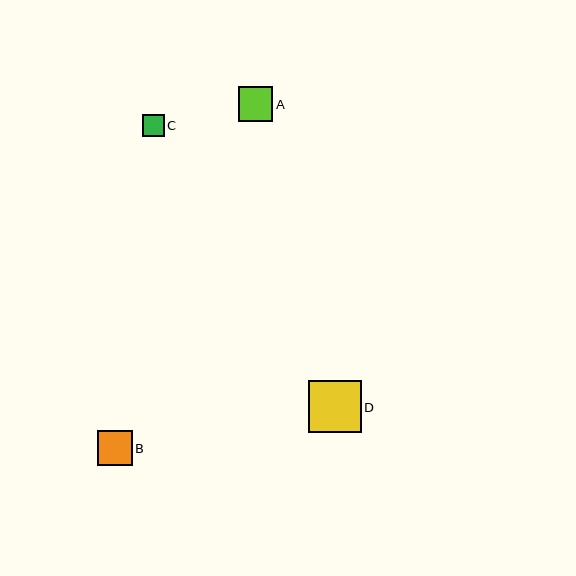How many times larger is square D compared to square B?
Square D is approximately 1.5 times the size of square B.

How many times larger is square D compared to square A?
Square D is approximately 1.5 times the size of square A.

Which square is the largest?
Square D is the largest with a size of approximately 52 pixels.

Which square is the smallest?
Square C is the smallest with a size of approximately 22 pixels.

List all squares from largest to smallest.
From largest to smallest: D, B, A, C.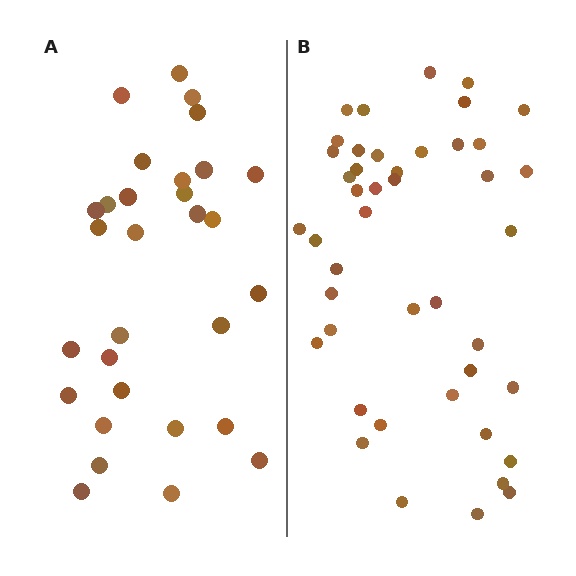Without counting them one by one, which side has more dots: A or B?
Region B (the right region) has more dots.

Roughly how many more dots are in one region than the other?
Region B has approximately 15 more dots than region A.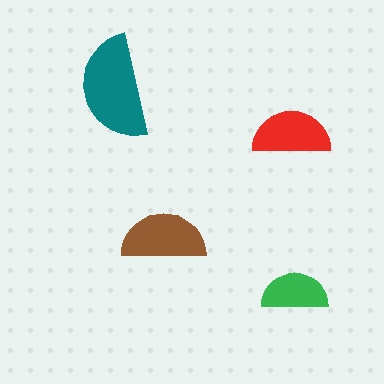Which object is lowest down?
The green semicircle is bottommost.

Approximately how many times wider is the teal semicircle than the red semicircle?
About 1.5 times wider.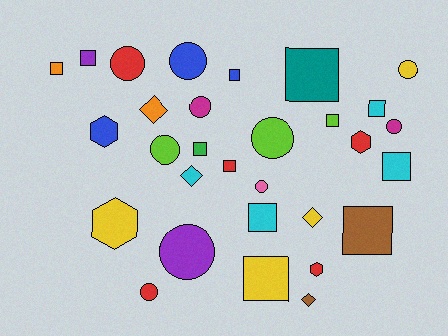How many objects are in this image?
There are 30 objects.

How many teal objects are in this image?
There is 1 teal object.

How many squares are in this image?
There are 12 squares.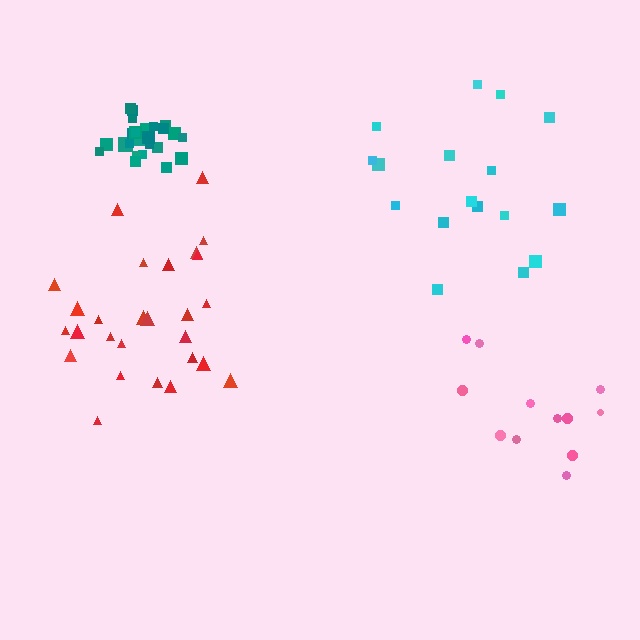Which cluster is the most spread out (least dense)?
Pink.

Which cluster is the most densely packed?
Teal.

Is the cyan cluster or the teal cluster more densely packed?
Teal.